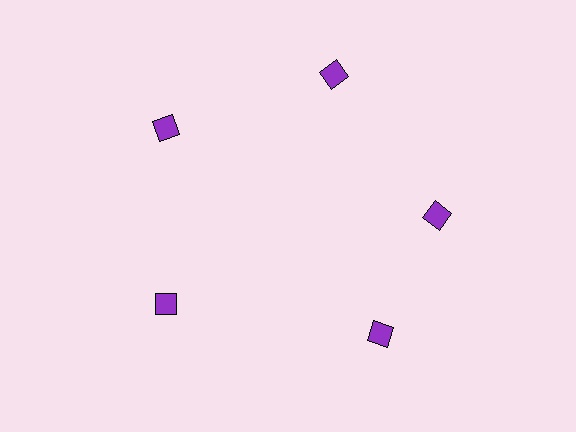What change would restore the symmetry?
The symmetry would be restored by rotating it back into even spacing with its neighbors so that all 5 diamonds sit at equal angles and equal distance from the center.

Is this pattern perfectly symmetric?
No. The 5 purple diamonds are arranged in a ring, but one element near the 5 o'clock position is rotated out of alignment along the ring, breaking the 5-fold rotational symmetry.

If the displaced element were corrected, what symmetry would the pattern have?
It would have 5-fold rotational symmetry — the pattern would map onto itself every 72 degrees.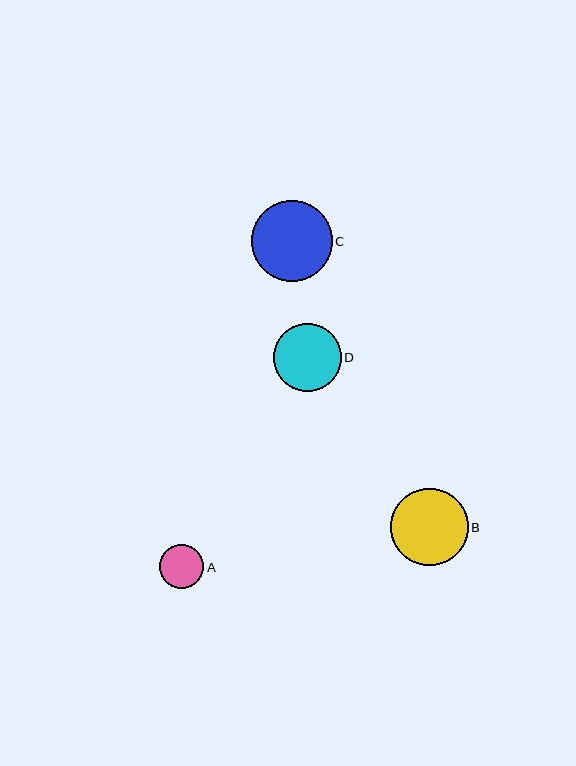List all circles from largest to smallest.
From largest to smallest: C, B, D, A.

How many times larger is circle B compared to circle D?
Circle B is approximately 1.1 times the size of circle D.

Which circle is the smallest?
Circle A is the smallest with a size of approximately 44 pixels.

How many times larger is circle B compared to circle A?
Circle B is approximately 1.8 times the size of circle A.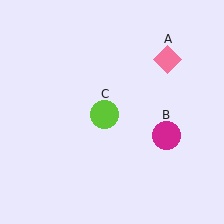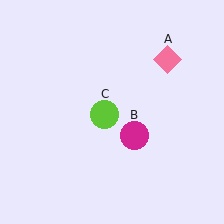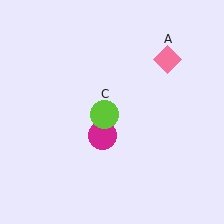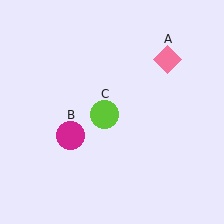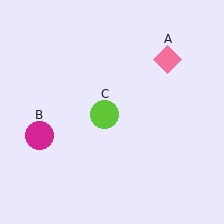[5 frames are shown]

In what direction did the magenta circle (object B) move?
The magenta circle (object B) moved left.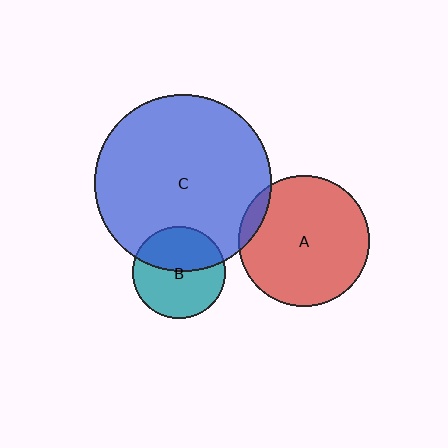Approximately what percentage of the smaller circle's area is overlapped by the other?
Approximately 45%.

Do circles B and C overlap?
Yes.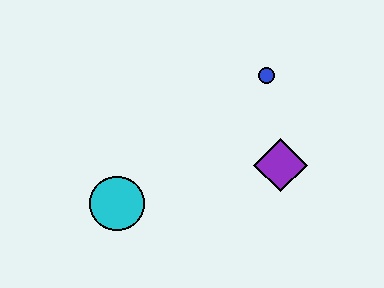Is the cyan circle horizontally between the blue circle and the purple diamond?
No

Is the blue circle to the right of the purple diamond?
No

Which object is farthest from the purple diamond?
The cyan circle is farthest from the purple diamond.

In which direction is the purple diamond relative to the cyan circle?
The purple diamond is to the right of the cyan circle.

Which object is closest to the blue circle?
The purple diamond is closest to the blue circle.